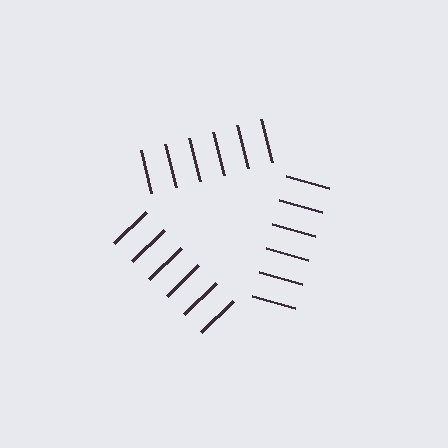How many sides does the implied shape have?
3 sides — the line-ends trace a triangle.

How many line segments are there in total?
18 — 6 along each of the 3 edges.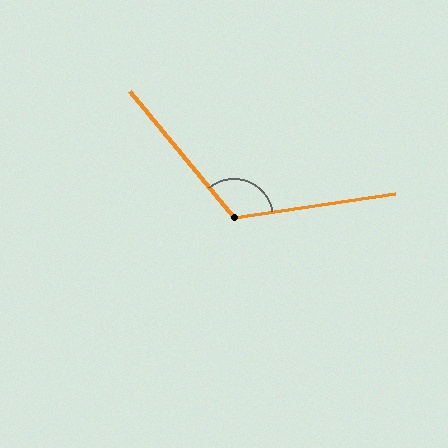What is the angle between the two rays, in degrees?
Approximately 121 degrees.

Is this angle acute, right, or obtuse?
It is obtuse.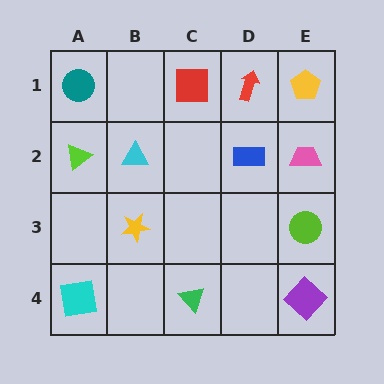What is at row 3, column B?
A yellow star.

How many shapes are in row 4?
3 shapes.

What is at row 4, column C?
A green triangle.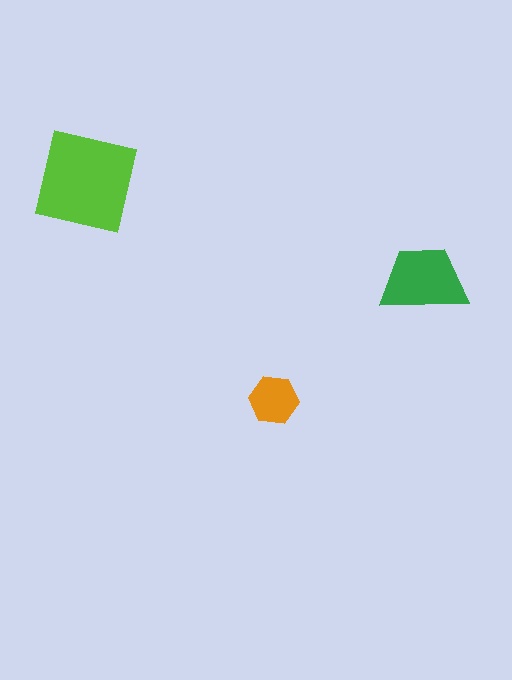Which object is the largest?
The lime square.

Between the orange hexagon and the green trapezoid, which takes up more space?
The green trapezoid.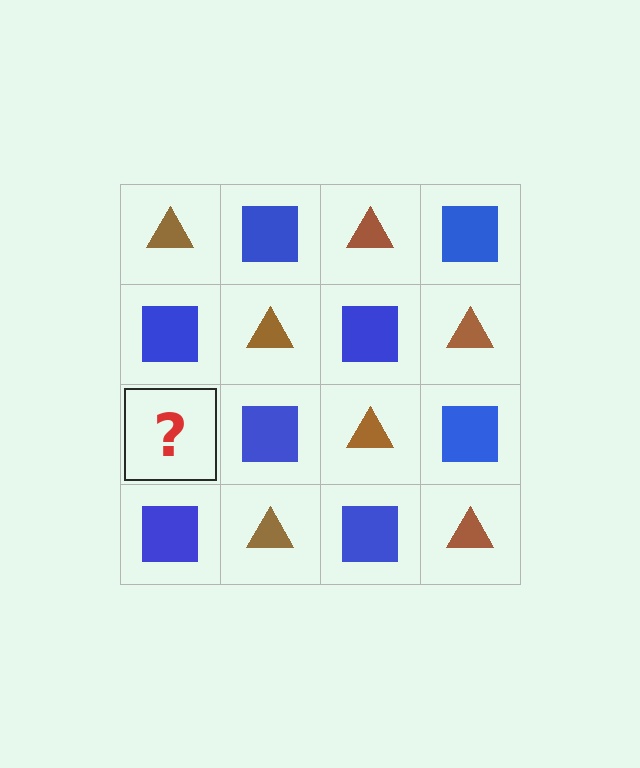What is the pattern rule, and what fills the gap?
The rule is that it alternates brown triangle and blue square in a checkerboard pattern. The gap should be filled with a brown triangle.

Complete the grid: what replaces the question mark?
The question mark should be replaced with a brown triangle.